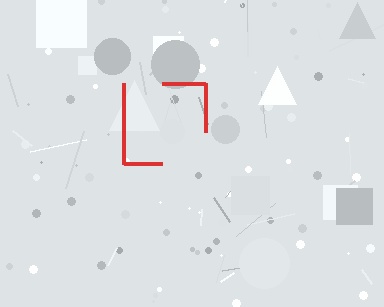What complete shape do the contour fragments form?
The contour fragments form a square.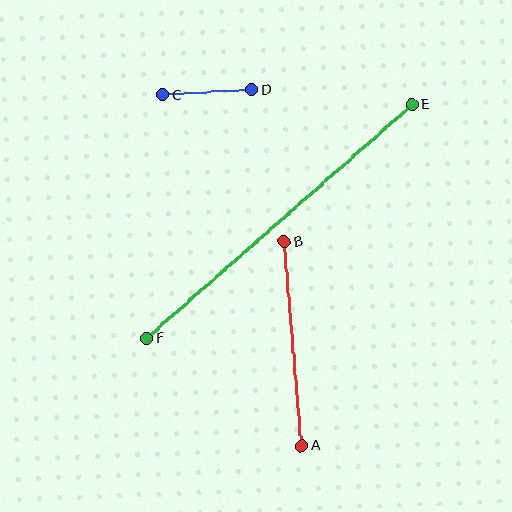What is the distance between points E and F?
The distance is approximately 354 pixels.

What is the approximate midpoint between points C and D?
The midpoint is at approximately (207, 93) pixels.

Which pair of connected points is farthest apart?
Points E and F are farthest apart.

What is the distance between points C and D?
The distance is approximately 89 pixels.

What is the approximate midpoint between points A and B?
The midpoint is at approximately (293, 344) pixels.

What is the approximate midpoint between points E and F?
The midpoint is at approximately (279, 221) pixels.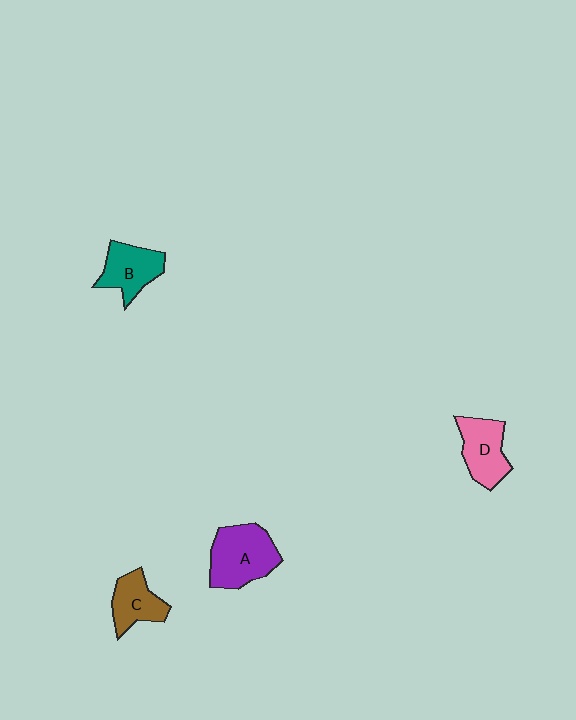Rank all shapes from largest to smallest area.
From largest to smallest: A (purple), D (pink), B (teal), C (brown).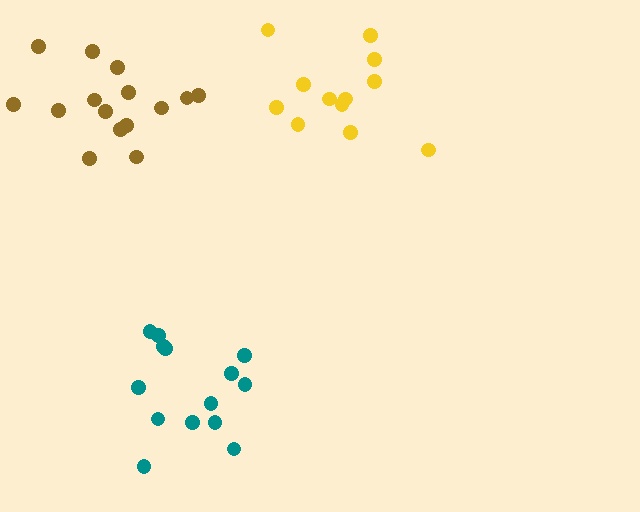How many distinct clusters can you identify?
There are 3 distinct clusters.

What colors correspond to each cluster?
The clusters are colored: brown, teal, yellow.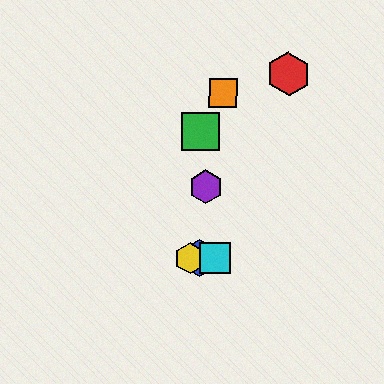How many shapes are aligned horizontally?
3 shapes (the blue hexagon, the yellow hexagon, the cyan square) are aligned horizontally.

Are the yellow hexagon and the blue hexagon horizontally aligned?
Yes, both are at y≈258.